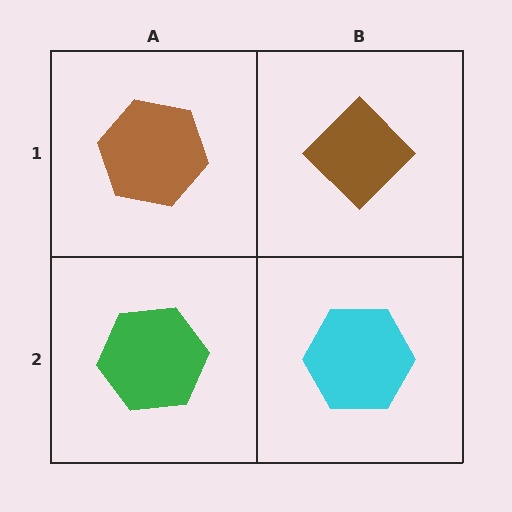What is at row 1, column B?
A brown diamond.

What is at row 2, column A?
A green hexagon.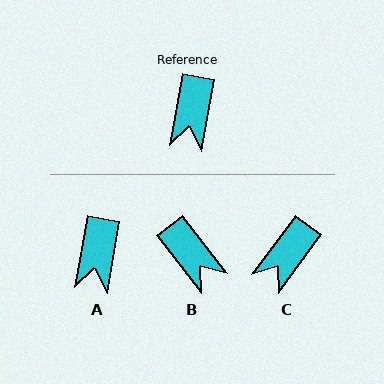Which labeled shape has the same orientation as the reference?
A.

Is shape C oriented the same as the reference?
No, it is off by about 27 degrees.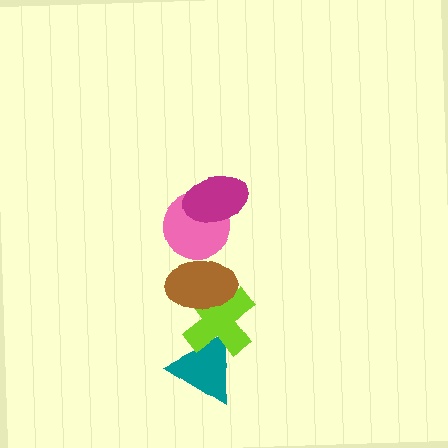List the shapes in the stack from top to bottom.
From top to bottom: the magenta ellipse, the pink circle, the brown ellipse, the lime cross, the teal triangle.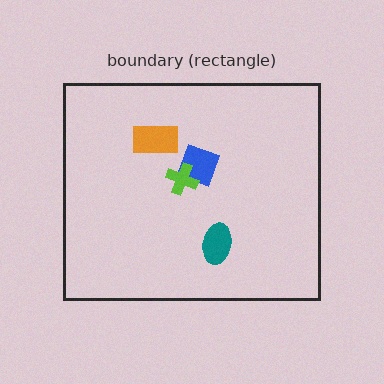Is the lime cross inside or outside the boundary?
Inside.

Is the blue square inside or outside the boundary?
Inside.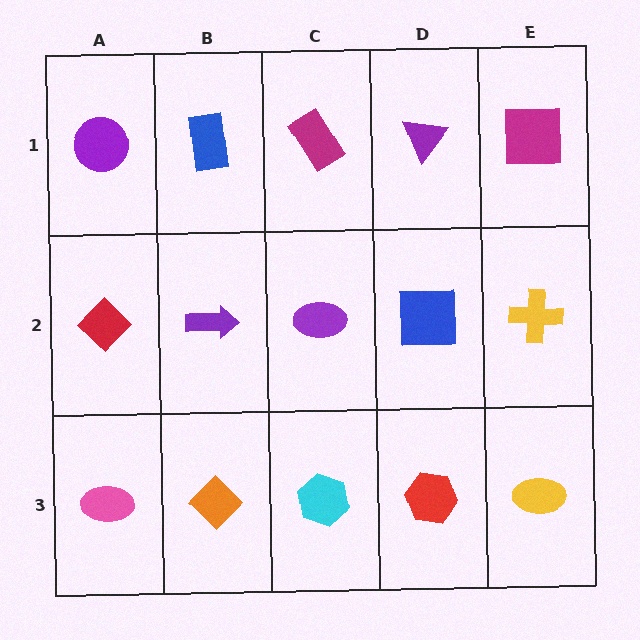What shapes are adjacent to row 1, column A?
A red diamond (row 2, column A), a blue rectangle (row 1, column B).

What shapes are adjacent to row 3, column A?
A red diamond (row 2, column A), an orange diamond (row 3, column B).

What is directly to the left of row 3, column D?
A cyan hexagon.